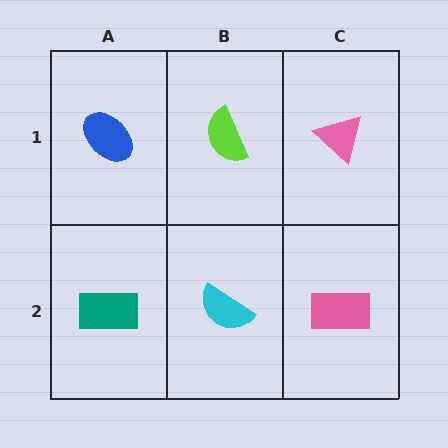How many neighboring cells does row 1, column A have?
2.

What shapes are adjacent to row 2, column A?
A blue ellipse (row 1, column A), a cyan semicircle (row 2, column B).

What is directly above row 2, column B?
A lime semicircle.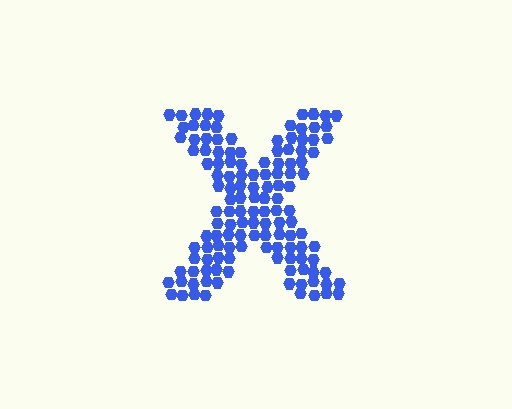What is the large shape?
The large shape is the letter X.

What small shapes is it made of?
It is made of small hexagons.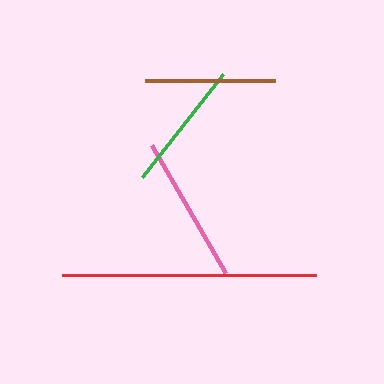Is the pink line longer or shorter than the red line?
The red line is longer than the pink line.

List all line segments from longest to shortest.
From longest to shortest: red, pink, green, brown.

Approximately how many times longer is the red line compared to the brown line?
The red line is approximately 2.0 times the length of the brown line.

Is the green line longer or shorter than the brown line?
The green line is longer than the brown line.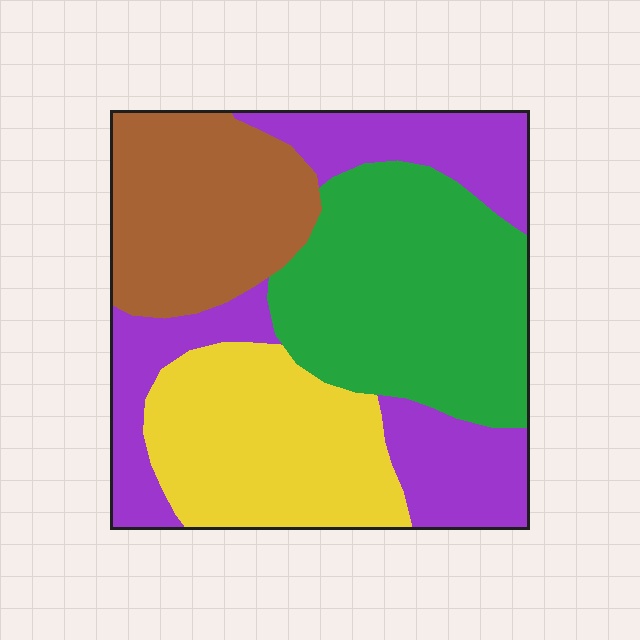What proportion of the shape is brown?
Brown covers roughly 20% of the shape.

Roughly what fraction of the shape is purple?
Purple covers about 30% of the shape.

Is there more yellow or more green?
Green.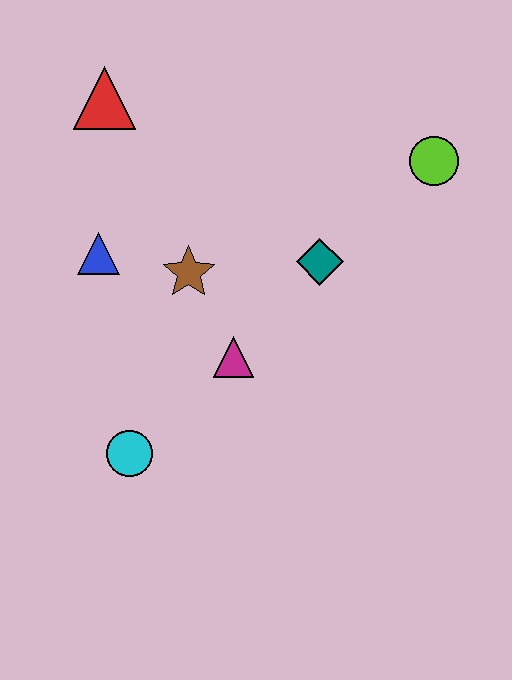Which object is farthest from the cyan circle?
The lime circle is farthest from the cyan circle.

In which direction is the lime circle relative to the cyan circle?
The lime circle is to the right of the cyan circle.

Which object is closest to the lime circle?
The teal diamond is closest to the lime circle.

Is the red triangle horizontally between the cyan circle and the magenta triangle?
No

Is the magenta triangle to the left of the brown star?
No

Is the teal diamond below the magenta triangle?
No